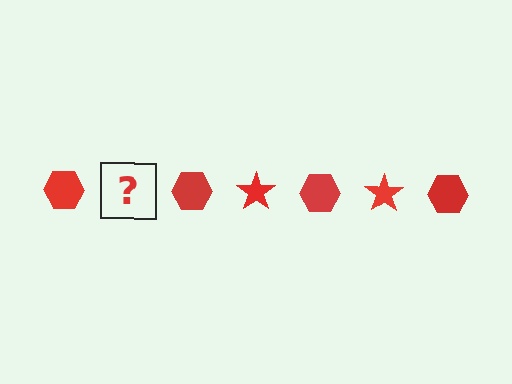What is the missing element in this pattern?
The missing element is a red star.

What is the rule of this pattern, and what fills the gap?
The rule is that the pattern cycles through hexagon, star shapes in red. The gap should be filled with a red star.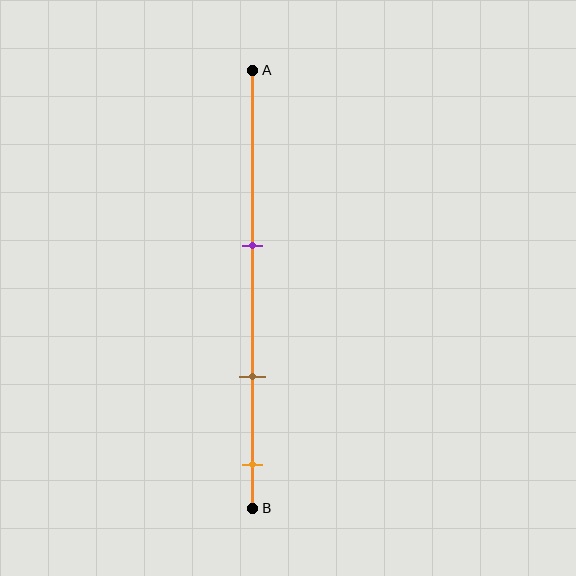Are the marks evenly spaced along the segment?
Yes, the marks are approximately evenly spaced.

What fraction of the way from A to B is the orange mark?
The orange mark is approximately 90% (0.9) of the way from A to B.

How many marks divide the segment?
There are 3 marks dividing the segment.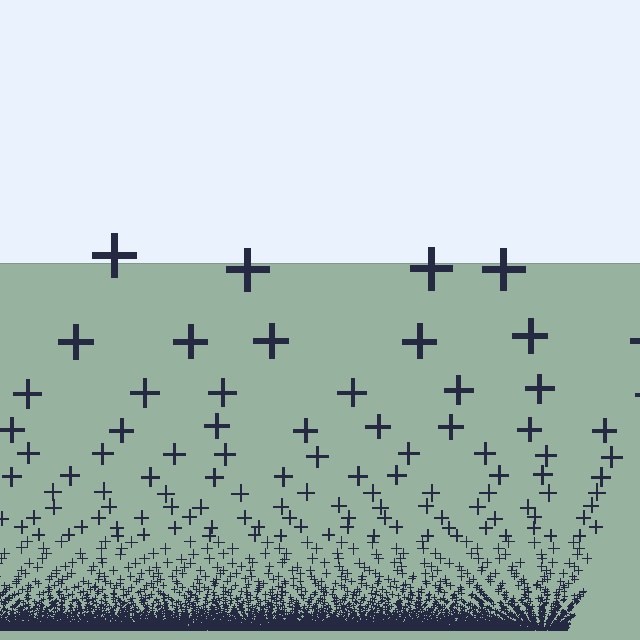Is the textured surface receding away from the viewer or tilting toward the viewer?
The surface appears to tilt toward the viewer. Texture elements get larger and sparser toward the top.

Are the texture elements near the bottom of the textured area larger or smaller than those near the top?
Smaller. The gradient is inverted — elements near the bottom are smaller and denser.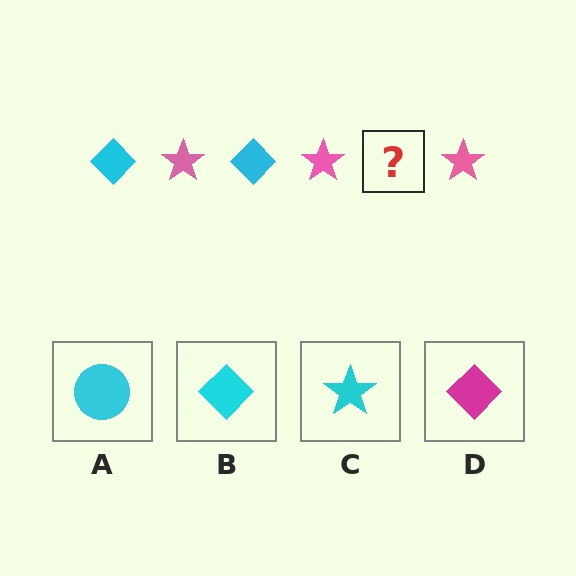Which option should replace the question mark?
Option B.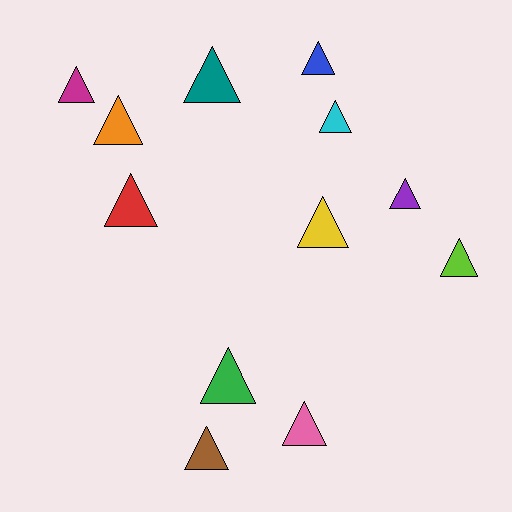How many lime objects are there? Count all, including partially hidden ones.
There is 1 lime object.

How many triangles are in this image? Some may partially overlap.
There are 12 triangles.